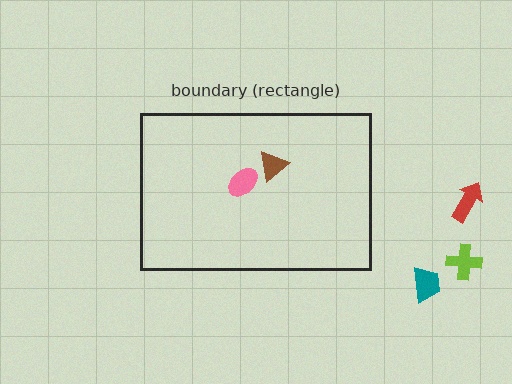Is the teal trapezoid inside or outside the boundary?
Outside.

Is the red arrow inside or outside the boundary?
Outside.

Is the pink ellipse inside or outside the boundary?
Inside.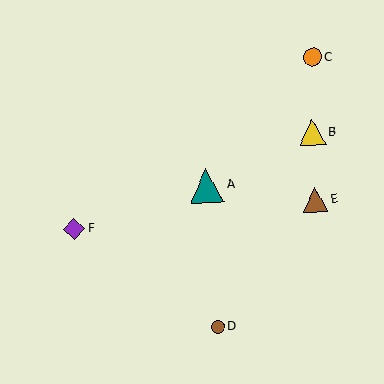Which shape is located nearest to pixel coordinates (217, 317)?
The brown circle (labeled D) at (218, 327) is nearest to that location.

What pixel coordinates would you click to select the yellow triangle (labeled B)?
Click at (312, 132) to select the yellow triangle B.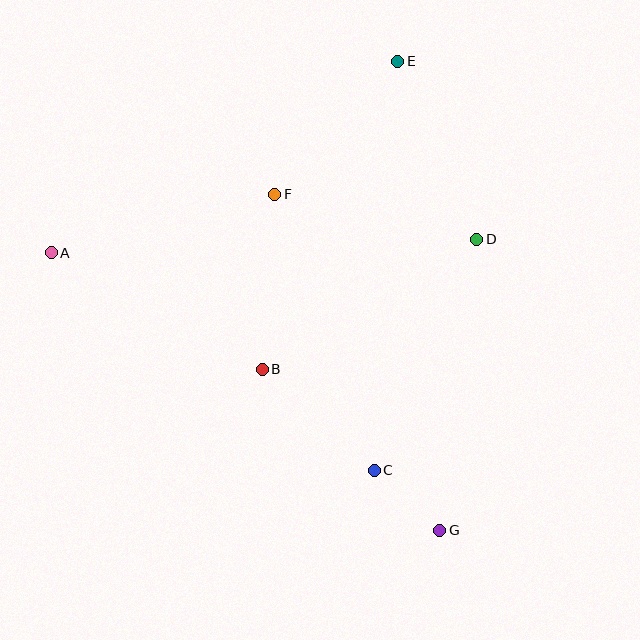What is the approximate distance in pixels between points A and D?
The distance between A and D is approximately 426 pixels.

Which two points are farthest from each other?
Points A and G are farthest from each other.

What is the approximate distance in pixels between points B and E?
The distance between B and E is approximately 336 pixels.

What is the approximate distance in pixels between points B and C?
The distance between B and C is approximately 151 pixels.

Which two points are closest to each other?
Points C and G are closest to each other.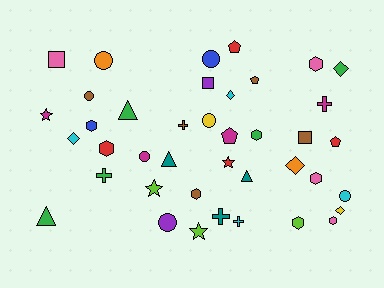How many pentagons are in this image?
There are 4 pentagons.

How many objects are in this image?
There are 40 objects.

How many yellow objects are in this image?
There are 2 yellow objects.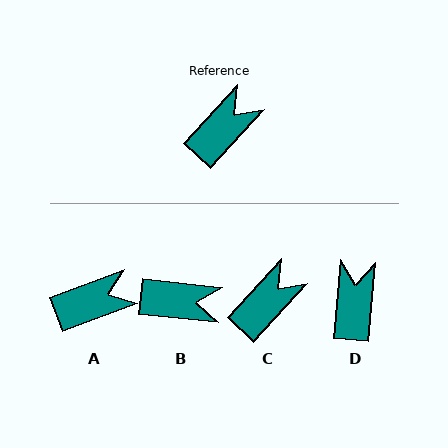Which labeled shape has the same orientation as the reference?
C.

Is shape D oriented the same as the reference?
No, it is off by about 37 degrees.